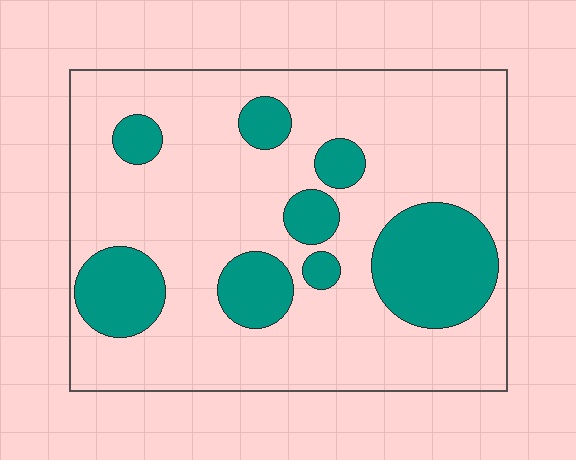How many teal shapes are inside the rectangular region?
8.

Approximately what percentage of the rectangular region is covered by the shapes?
Approximately 25%.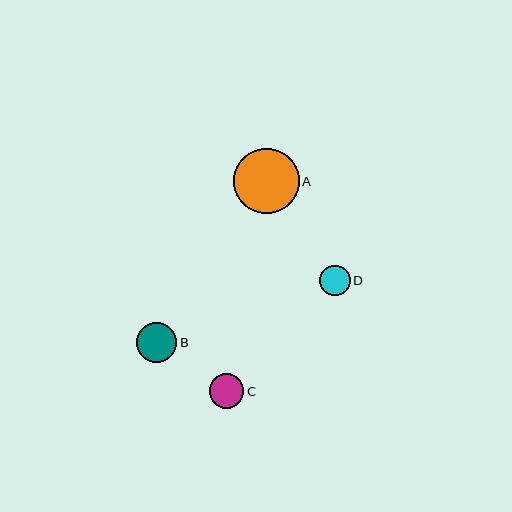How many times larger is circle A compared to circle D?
Circle A is approximately 2.1 times the size of circle D.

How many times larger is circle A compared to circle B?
Circle A is approximately 1.6 times the size of circle B.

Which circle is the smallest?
Circle D is the smallest with a size of approximately 31 pixels.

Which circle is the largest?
Circle A is the largest with a size of approximately 66 pixels.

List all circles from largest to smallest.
From largest to smallest: A, B, C, D.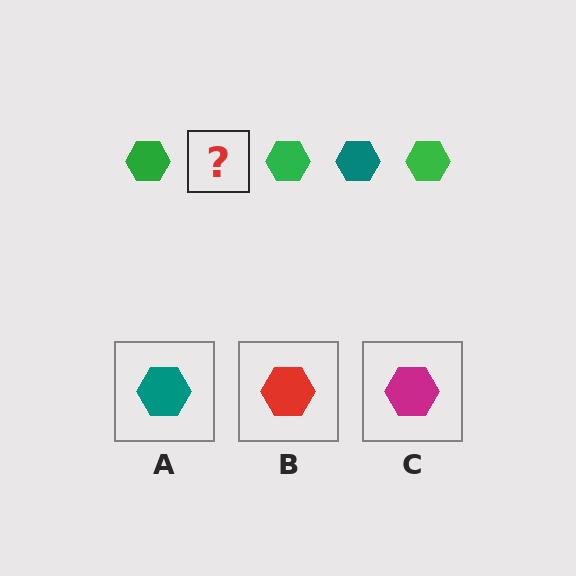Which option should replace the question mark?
Option A.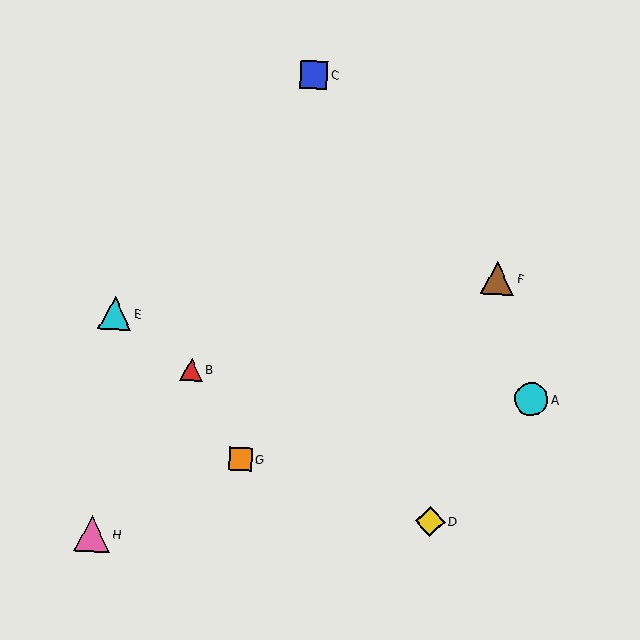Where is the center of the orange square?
The center of the orange square is at (241, 459).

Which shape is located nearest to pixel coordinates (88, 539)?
The pink triangle (labeled H) at (92, 534) is nearest to that location.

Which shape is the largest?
The pink triangle (labeled H) is the largest.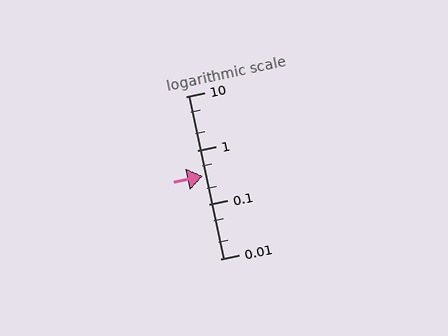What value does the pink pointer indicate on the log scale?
The pointer indicates approximately 0.34.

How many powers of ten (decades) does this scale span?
The scale spans 3 decades, from 0.01 to 10.